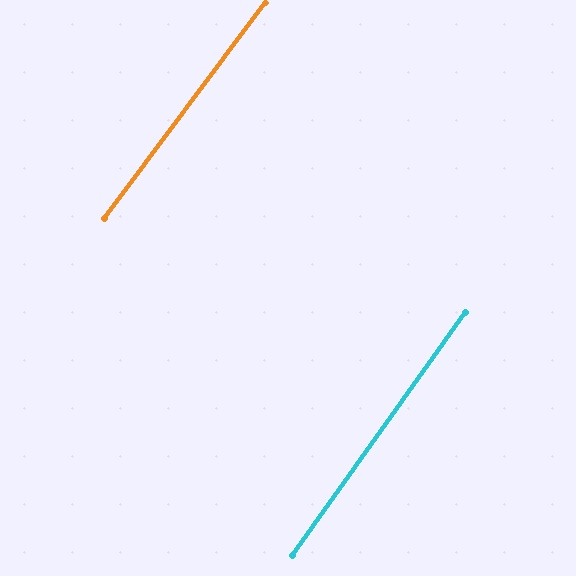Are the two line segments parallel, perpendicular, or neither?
Parallel — their directions differ by only 1.3°.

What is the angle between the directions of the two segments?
Approximately 1 degree.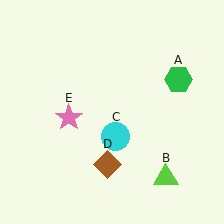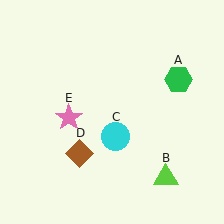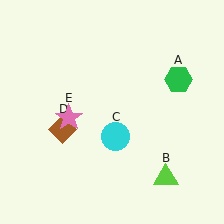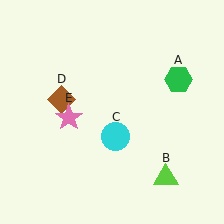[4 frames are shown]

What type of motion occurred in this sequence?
The brown diamond (object D) rotated clockwise around the center of the scene.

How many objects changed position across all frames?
1 object changed position: brown diamond (object D).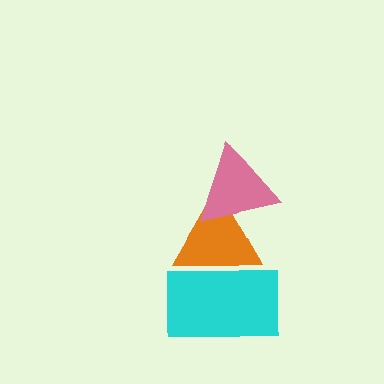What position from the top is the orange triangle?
The orange triangle is 2nd from the top.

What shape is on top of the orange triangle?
The pink triangle is on top of the orange triangle.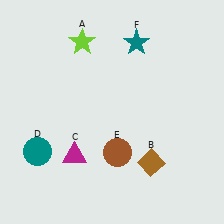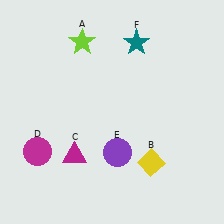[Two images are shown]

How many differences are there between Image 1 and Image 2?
There are 3 differences between the two images.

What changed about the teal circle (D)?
In Image 1, D is teal. In Image 2, it changed to magenta.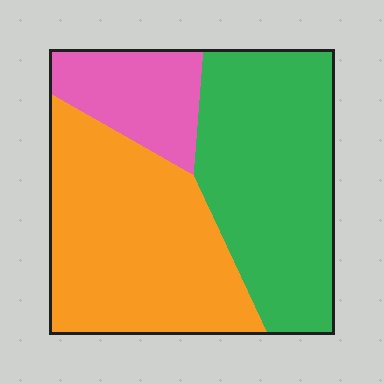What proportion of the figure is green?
Green covers 41% of the figure.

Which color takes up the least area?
Pink, at roughly 15%.